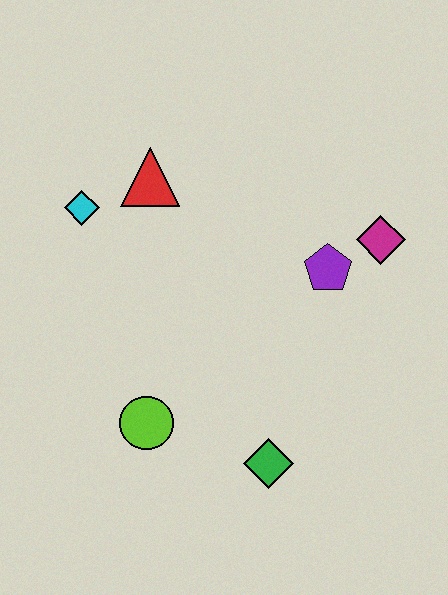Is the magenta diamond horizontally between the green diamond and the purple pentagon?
No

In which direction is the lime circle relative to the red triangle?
The lime circle is below the red triangle.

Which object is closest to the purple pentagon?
The magenta diamond is closest to the purple pentagon.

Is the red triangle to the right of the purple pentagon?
No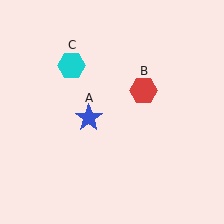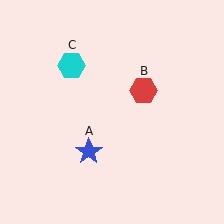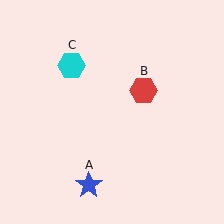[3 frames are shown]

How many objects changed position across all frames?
1 object changed position: blue star (object A).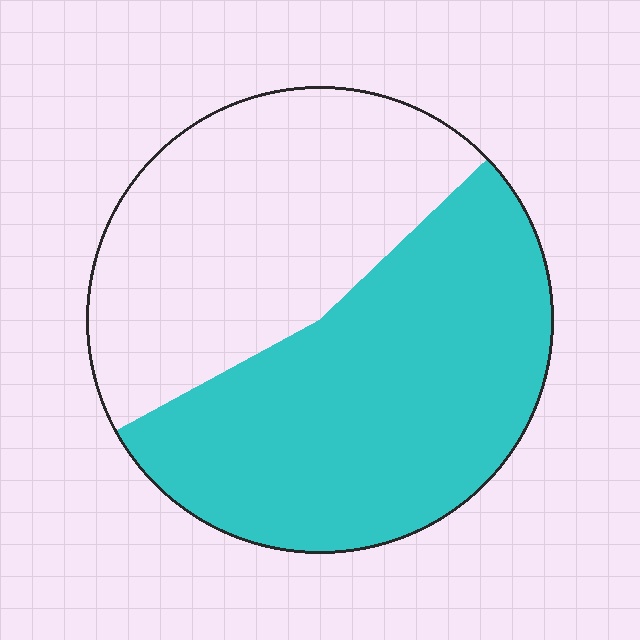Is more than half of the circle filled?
Yes.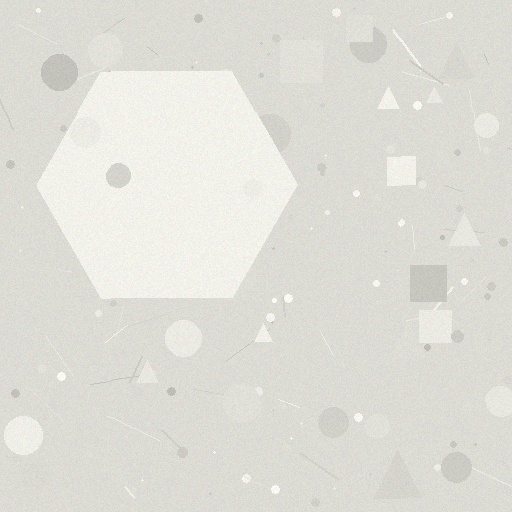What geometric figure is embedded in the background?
A hexagon is embedded in the background.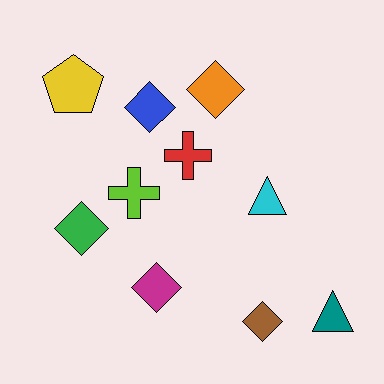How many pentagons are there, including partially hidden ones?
There is 1 pentagon.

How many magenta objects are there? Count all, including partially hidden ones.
There is 1 magenta object.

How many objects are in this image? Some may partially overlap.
There are 10 objects.